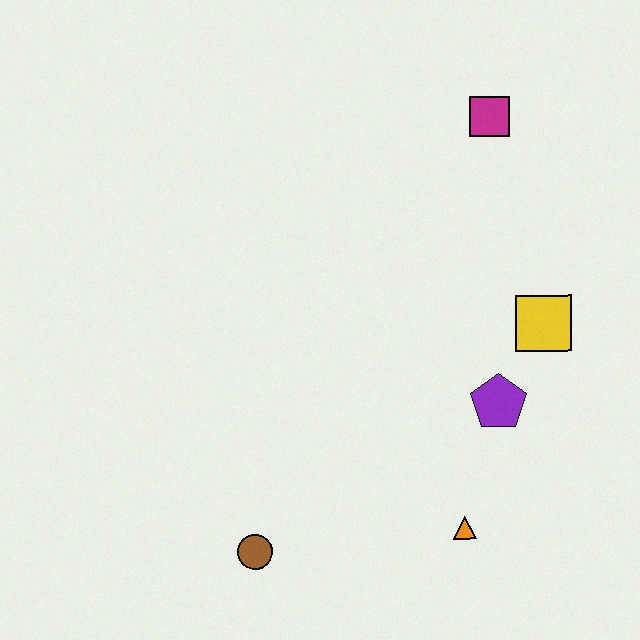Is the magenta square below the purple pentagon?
No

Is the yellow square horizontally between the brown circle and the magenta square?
No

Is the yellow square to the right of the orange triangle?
Yes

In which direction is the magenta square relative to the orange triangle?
The magenta square is above the orange triangle.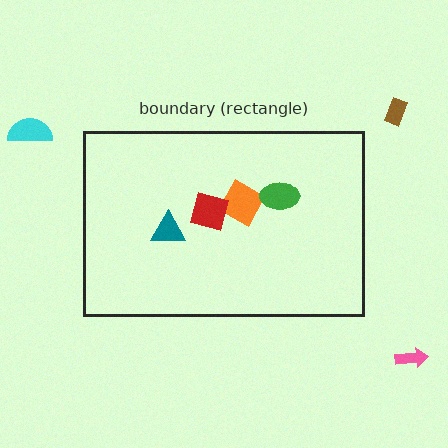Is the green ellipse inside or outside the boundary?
Inside.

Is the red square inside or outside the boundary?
Inside.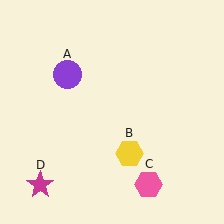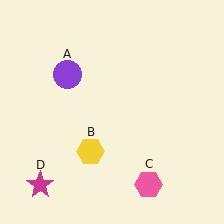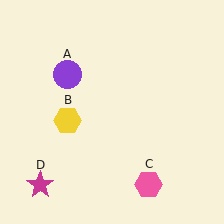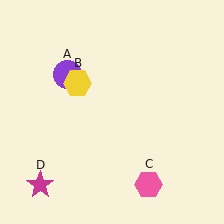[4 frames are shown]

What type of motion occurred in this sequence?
The yellow hexagon (object B) rotated clockwise around the center of the scene.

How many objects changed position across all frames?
1 object changed position: yellow hexagon (object B).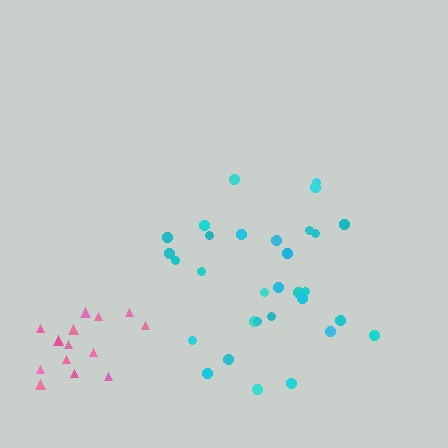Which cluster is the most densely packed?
Pink.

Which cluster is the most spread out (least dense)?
Cyan.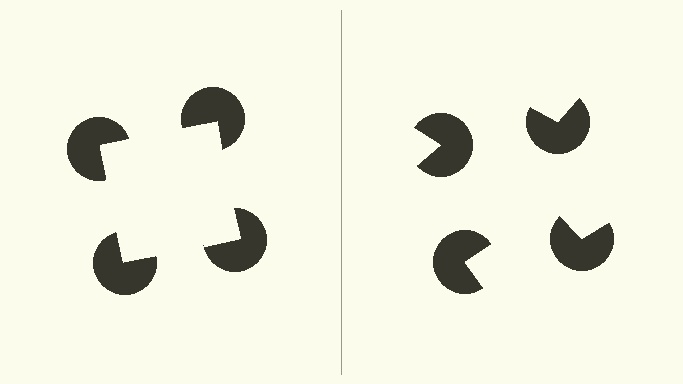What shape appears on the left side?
An illusory square.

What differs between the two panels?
The pac-man discs are positioned identically on both sides; only the wedge orientations differ. On the left they align to a square; on the right they are misaligned.